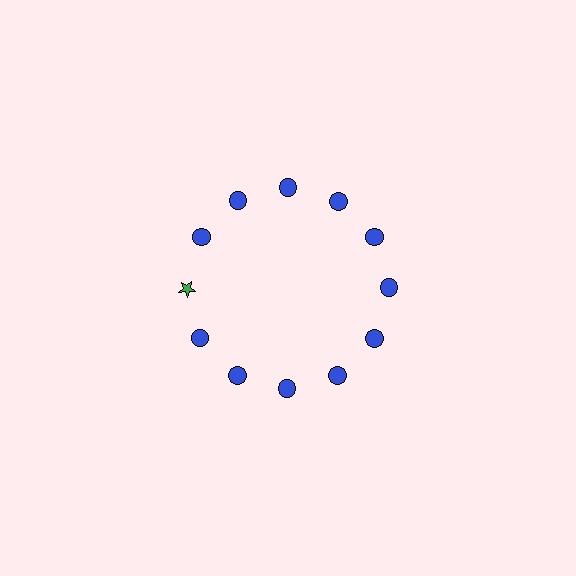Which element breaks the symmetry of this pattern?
The green star at roughly the 9 o'clock position breaks the symmetry. All other shapes are blue circles.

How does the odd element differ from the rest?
It differs in both color (green instead of blue) and shape (star instead of circle).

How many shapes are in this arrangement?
There are 12 shapes arranged in a ring pattern.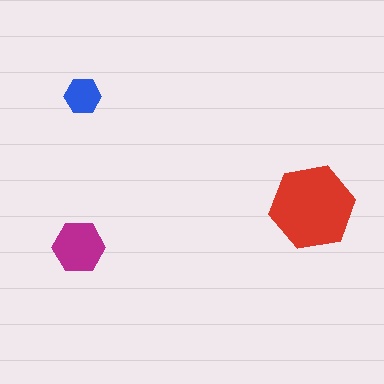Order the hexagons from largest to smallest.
the red one, the magenta one, the blue one.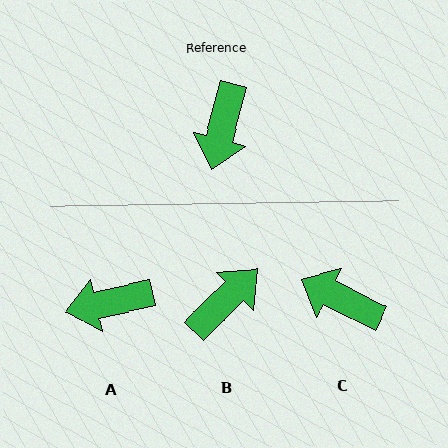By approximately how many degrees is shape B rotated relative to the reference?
Approximately 149 degrees counter-clockwise.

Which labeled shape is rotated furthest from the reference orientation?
B, about 149 degrees away.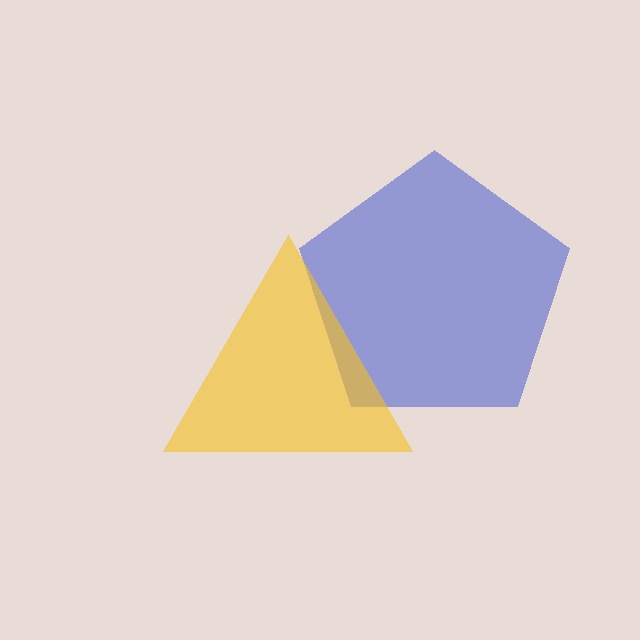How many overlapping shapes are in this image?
There are 2 overlapping shapes in the image.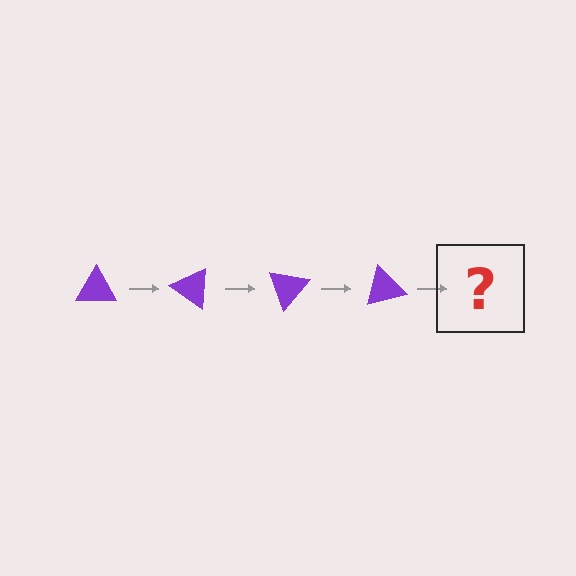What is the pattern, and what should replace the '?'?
The pattern is that the triangle rotates 35 degrees each step. The '?' should be a purple triangle rotated 140 degrees.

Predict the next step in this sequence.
The next step is a purple triangle rotated 140 degrees.